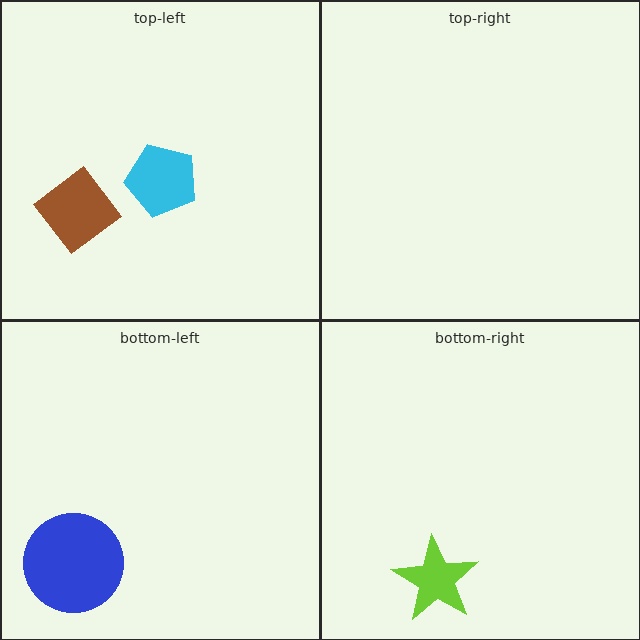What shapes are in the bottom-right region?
The lime star.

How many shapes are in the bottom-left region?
1.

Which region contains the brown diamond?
The top-left region.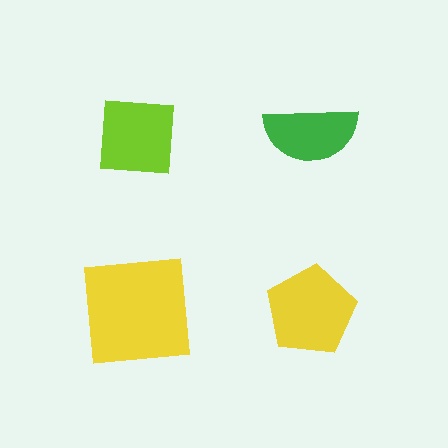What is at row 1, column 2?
A green semicircle.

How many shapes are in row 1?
2 shapes.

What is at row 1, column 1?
A lime square.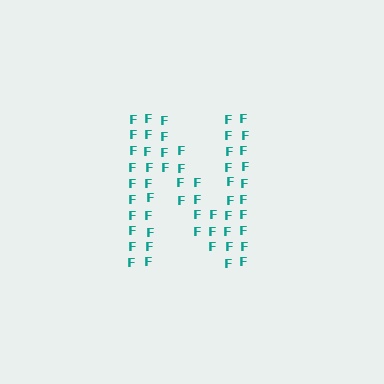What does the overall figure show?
The overall figure shows the letter N.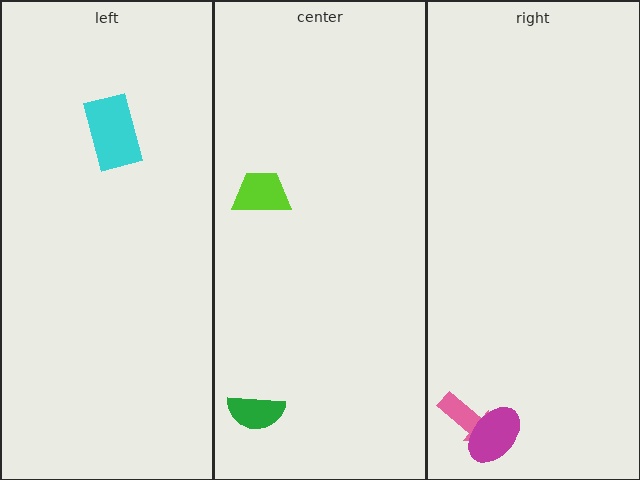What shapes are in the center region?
The lime trapezoid, the green semicircle.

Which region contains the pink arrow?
The right region.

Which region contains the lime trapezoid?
The center region.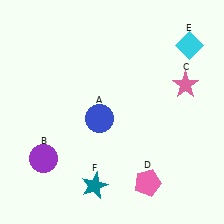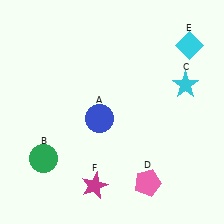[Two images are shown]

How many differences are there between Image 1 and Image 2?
There are 3 differences between the two images.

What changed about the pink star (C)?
In Image 1, C is pink. In Image 2, it changed to cyan.